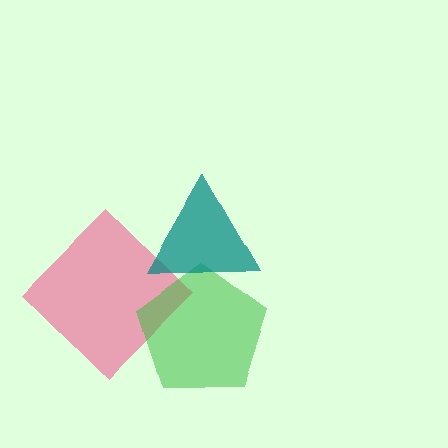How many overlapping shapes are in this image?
There are 3 overlapping shapes in the image.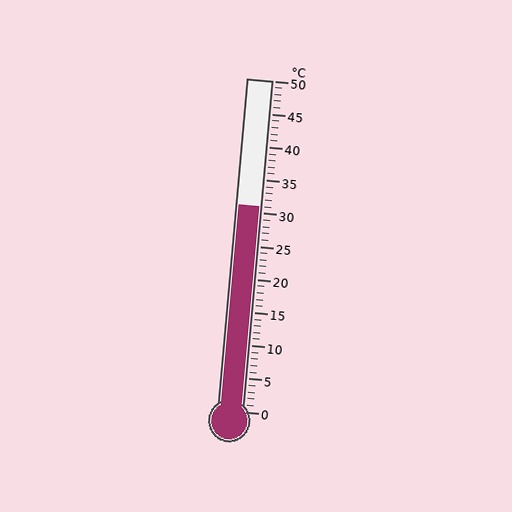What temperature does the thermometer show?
The thermometer shows approximately 31°C.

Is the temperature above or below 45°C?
The temperature is below 45°C.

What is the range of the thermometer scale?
The thermometer scale ranges from 0°C to 50°C.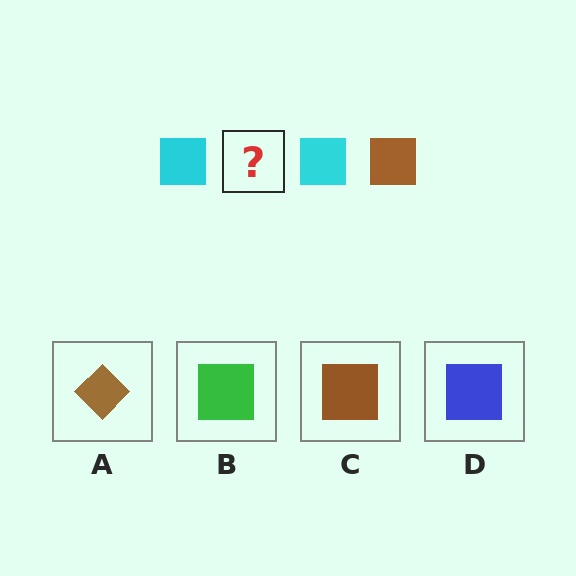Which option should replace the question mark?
Option C.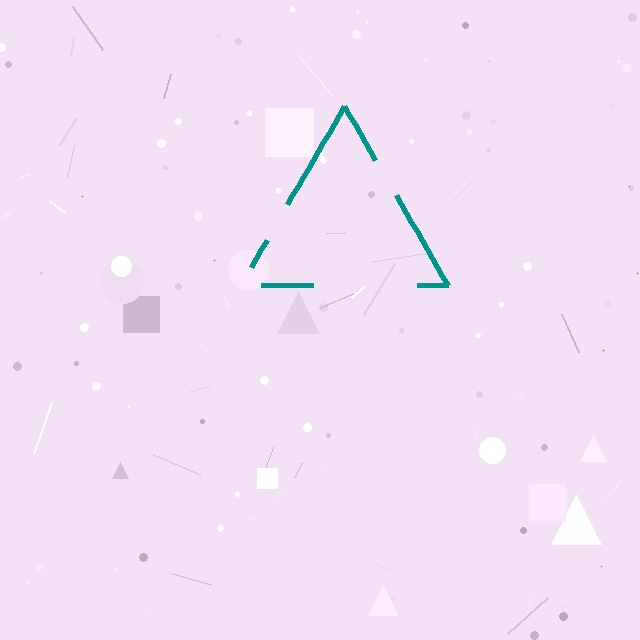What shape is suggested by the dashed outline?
The dashed outline suggests a triangle.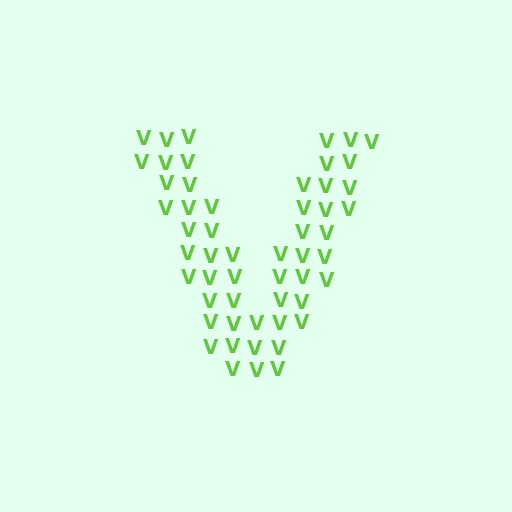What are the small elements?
The small elements are letter V's.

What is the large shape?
The large shape is the letter V.